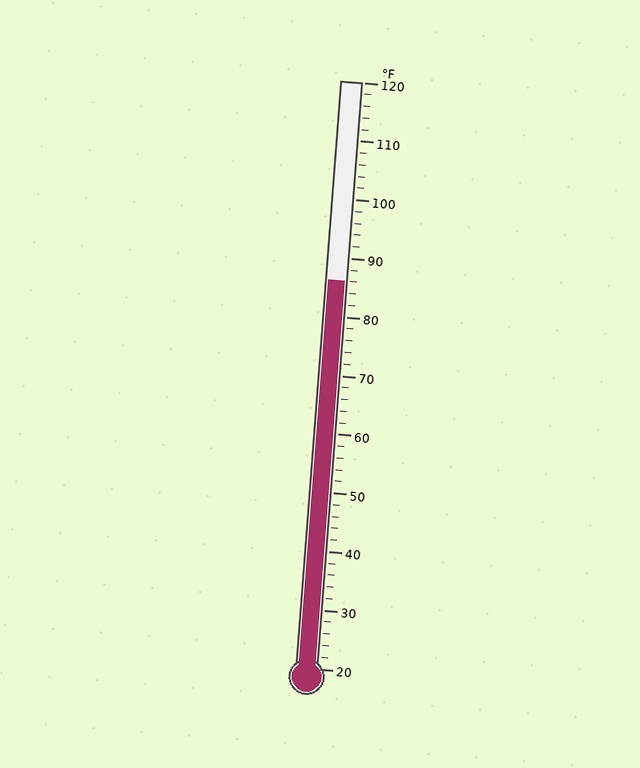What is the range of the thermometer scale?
The thermometer scale ranges from 20°F to 120°F.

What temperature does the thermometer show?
The thermometer shows approximately 86°F.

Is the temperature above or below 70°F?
The temperature is above 70°F.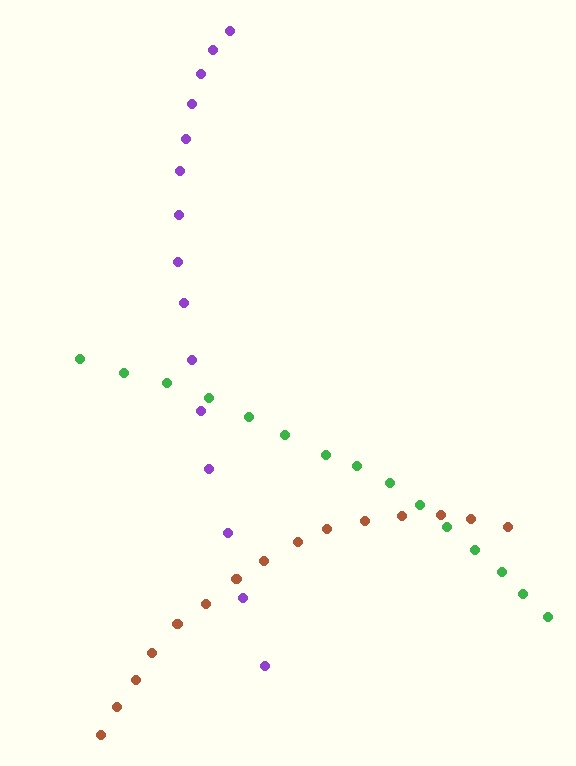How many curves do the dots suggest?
There are 3 distinct paths.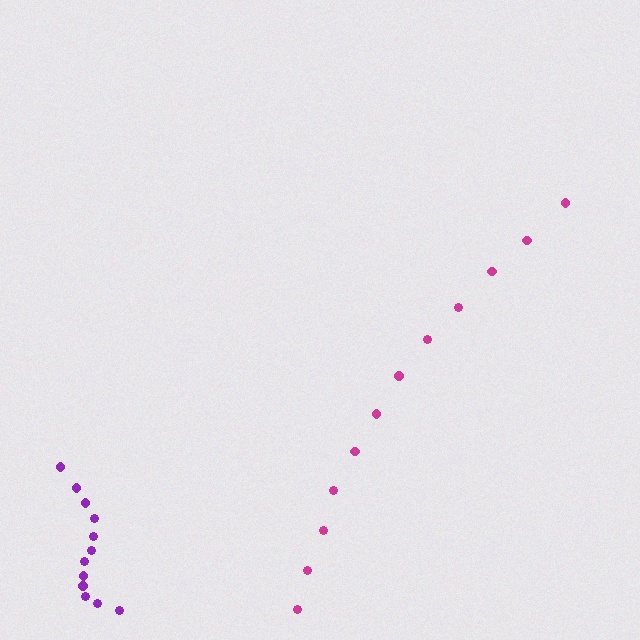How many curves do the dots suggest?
There are 2 distinct paths.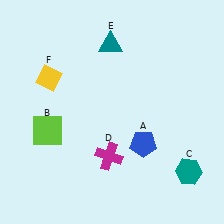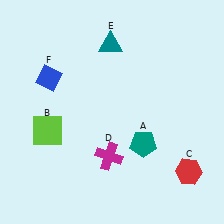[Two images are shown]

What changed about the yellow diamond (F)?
In Image 1, F is yellow. In Image 2, it changed to blue.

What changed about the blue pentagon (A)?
In Image 1, A is blue. In Image 2, it changed to teal.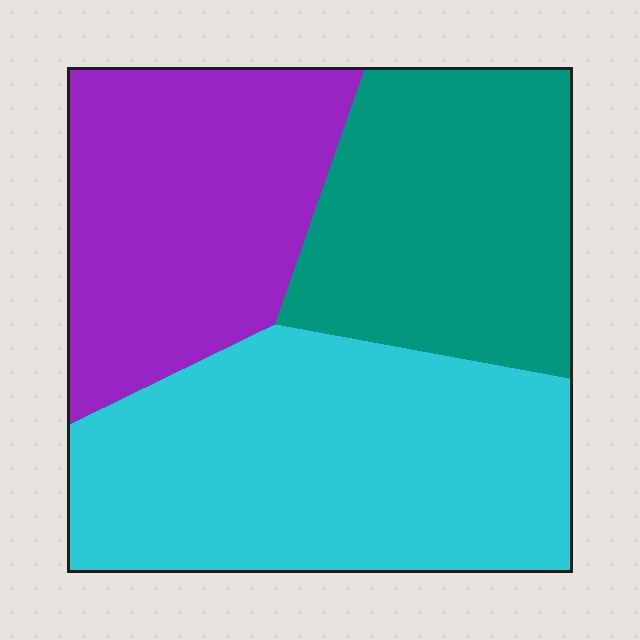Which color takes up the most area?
Cyan, at roughly 40%.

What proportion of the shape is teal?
Teal takes up between a sixth and a third of the shape.